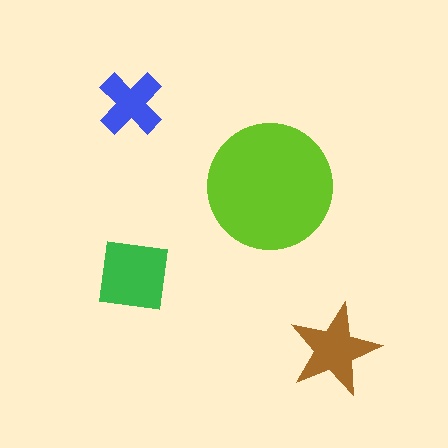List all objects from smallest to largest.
The blue cross, the brown star, the green square, the lime circle.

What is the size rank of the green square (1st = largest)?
2nd.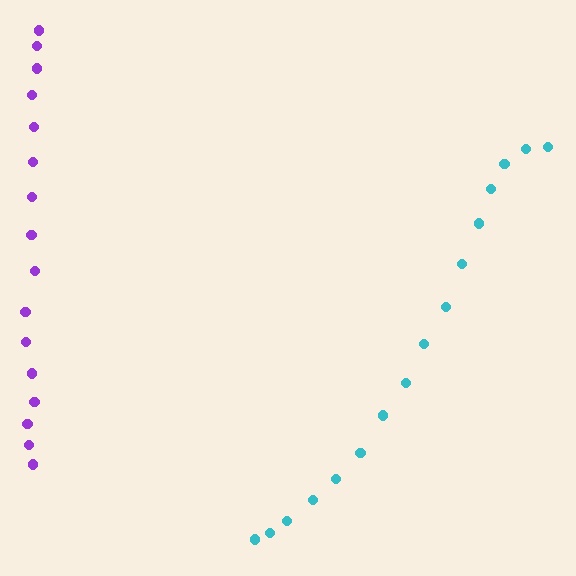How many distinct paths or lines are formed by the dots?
There are 2 distinct paths.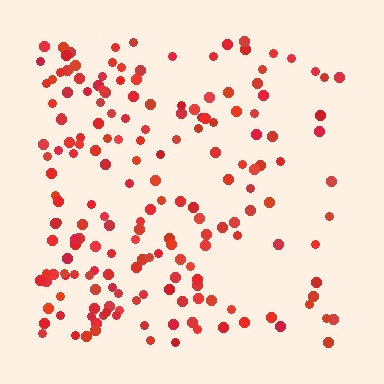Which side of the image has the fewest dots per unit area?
The right.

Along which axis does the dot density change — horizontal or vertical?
Horizontal.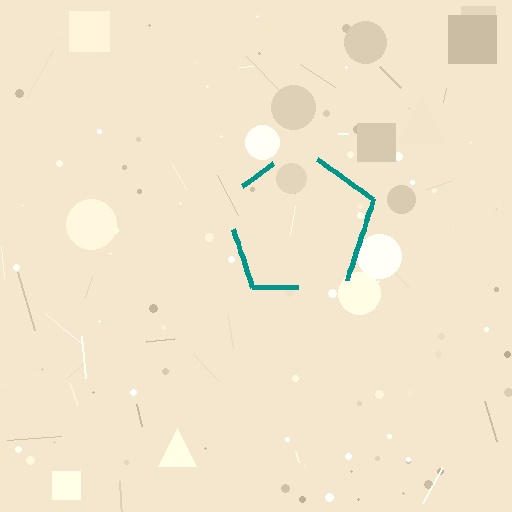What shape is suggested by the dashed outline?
The dashed outline suggests a pentagon.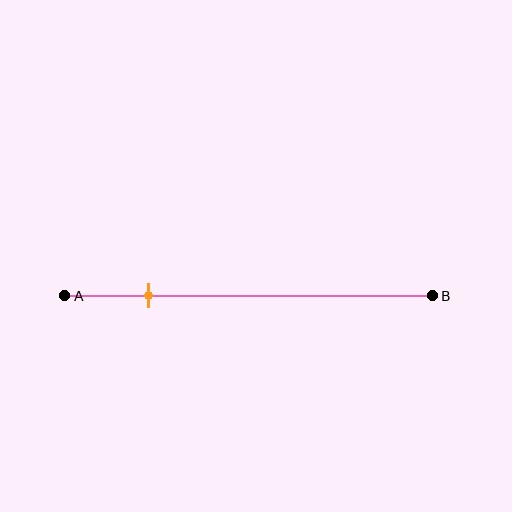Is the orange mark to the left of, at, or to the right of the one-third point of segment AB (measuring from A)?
The orange mark is to the left of the one-third point of segment AB.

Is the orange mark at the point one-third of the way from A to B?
No, the mark is at about 25% from A, not at the 33% one-third point.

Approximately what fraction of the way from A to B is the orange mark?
The orange mark is approximately 25% of the way from A to B.